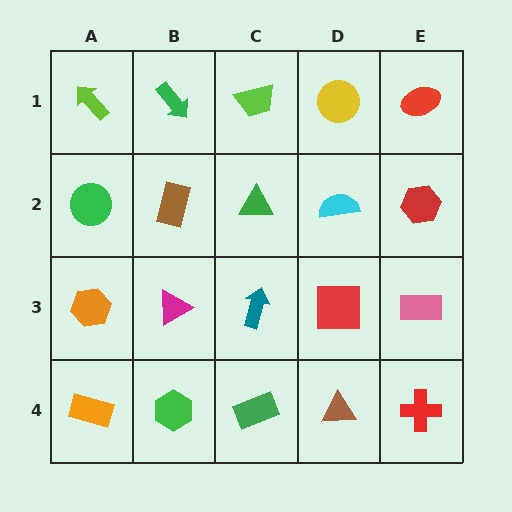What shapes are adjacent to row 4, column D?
A red square (row 3, column D), a green rectangle (row 4, column C), a red cross (row 4, column E).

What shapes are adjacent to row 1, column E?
A red hexagon (row 2, column E), a yellow circle (row 1, column D).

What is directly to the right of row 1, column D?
A red ellipse.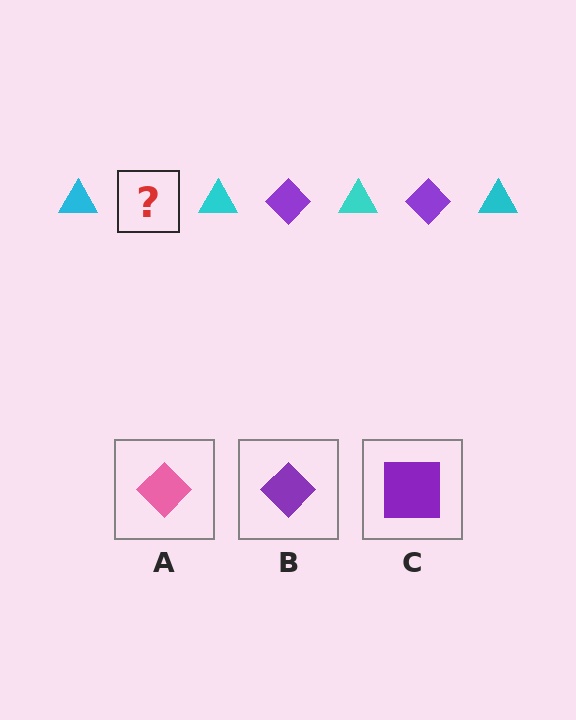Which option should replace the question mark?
Option B.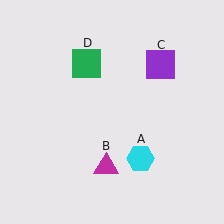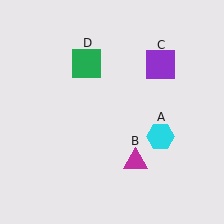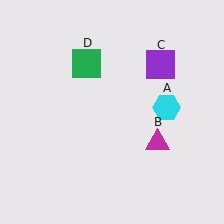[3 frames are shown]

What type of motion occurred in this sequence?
The cyan hexagon (object A), magenta triangle (object B) rotated counterclockwise around the center of the scene.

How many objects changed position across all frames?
2 objects changed position: cyan hexagon (object A), magenta triangle (object B).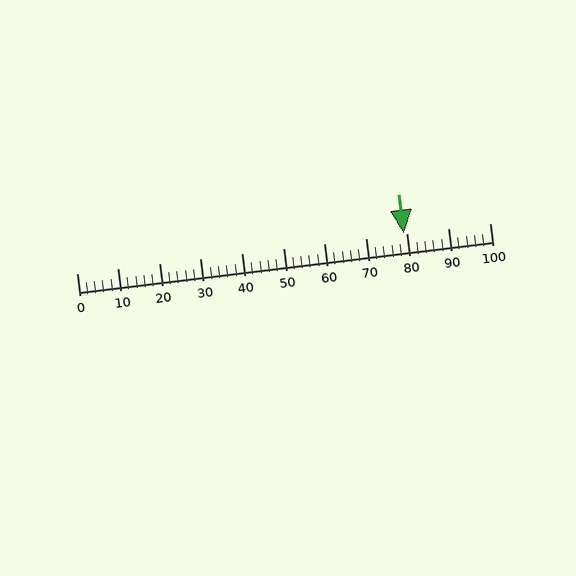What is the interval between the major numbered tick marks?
The major tick marks are spaced 10 units apart.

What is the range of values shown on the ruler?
The ruler shows values from 0 to 100.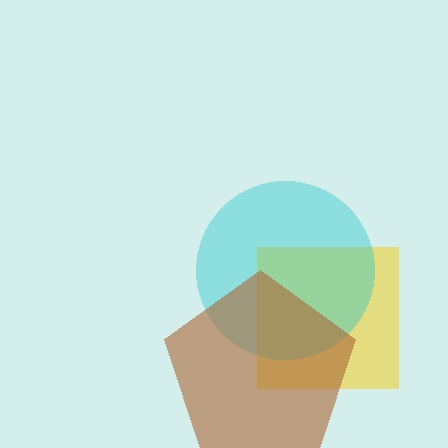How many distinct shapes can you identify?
There are 3 distinct shapes: a yellow square, a cyan circle, a brown pentagon.